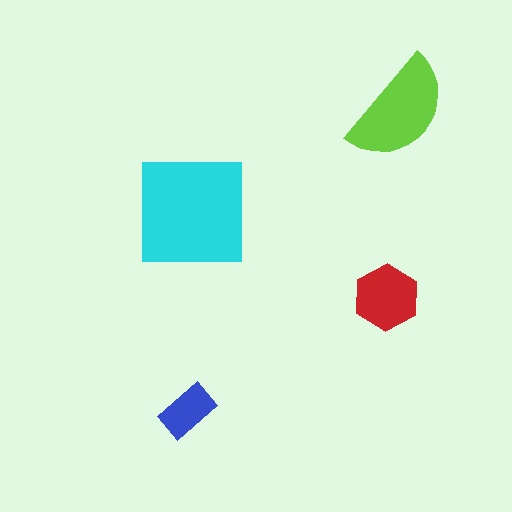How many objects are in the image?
There are 4 objects in the image.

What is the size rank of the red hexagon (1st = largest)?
3rd.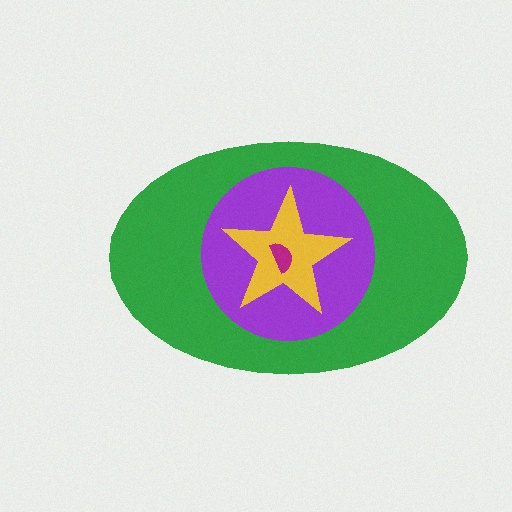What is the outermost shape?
The green ellipse.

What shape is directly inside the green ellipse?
The purple circle.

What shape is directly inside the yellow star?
The magenta semicircle.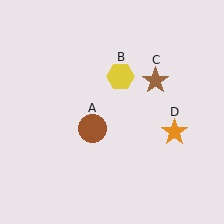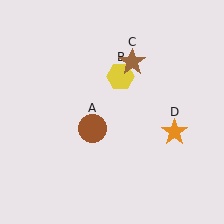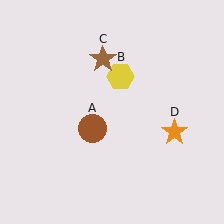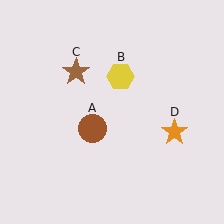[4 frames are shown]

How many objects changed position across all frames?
1 object changed position: brown star (object C).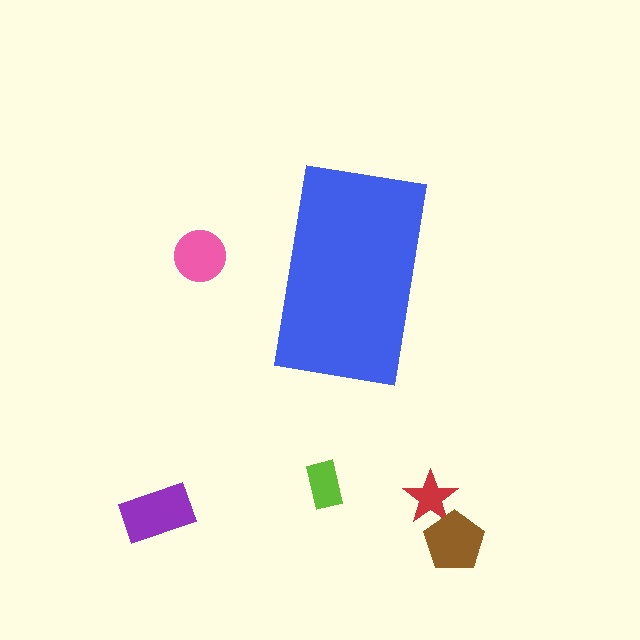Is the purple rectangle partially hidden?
No, the purple rectangle is fully visible.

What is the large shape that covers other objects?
A blue rectangle.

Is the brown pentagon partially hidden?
No, the brown pentagon is fully visible.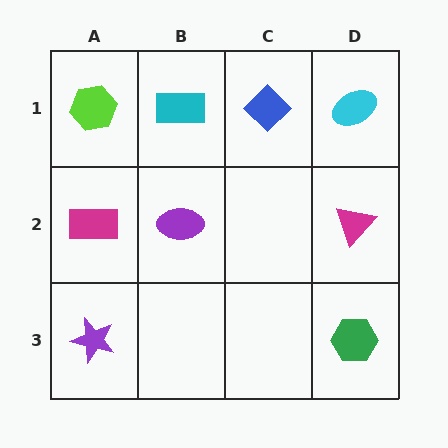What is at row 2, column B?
A purple ellipse.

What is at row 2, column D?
A magenta triangle.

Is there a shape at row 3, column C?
No, that cell is empty.